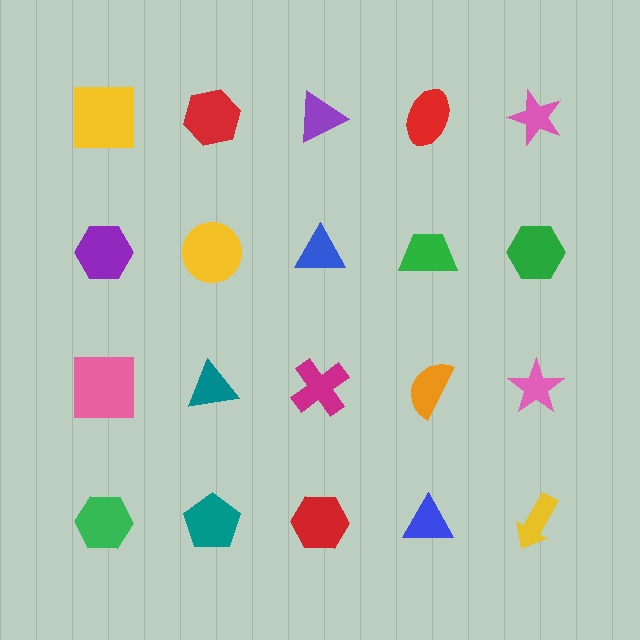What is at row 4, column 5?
A yellow arrow.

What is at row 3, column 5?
A pink star.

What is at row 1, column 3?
A purple triangle.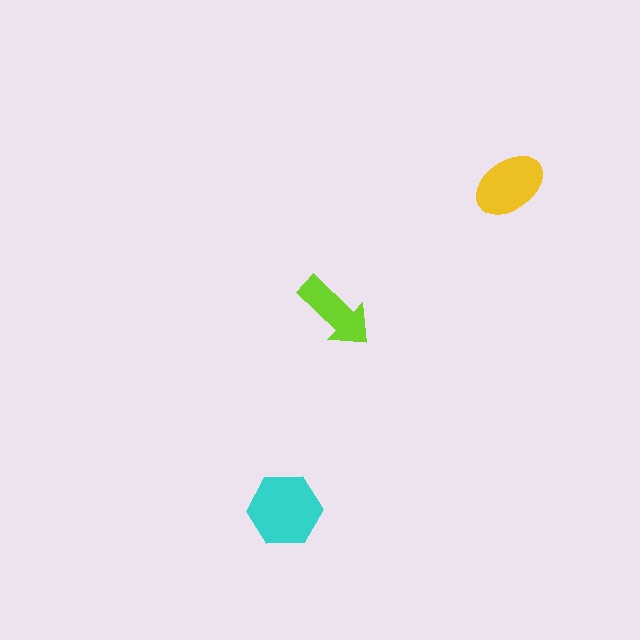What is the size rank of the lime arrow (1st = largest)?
3rd.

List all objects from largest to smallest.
The cyan hexagon, the yellow ellipse, the lime arrow.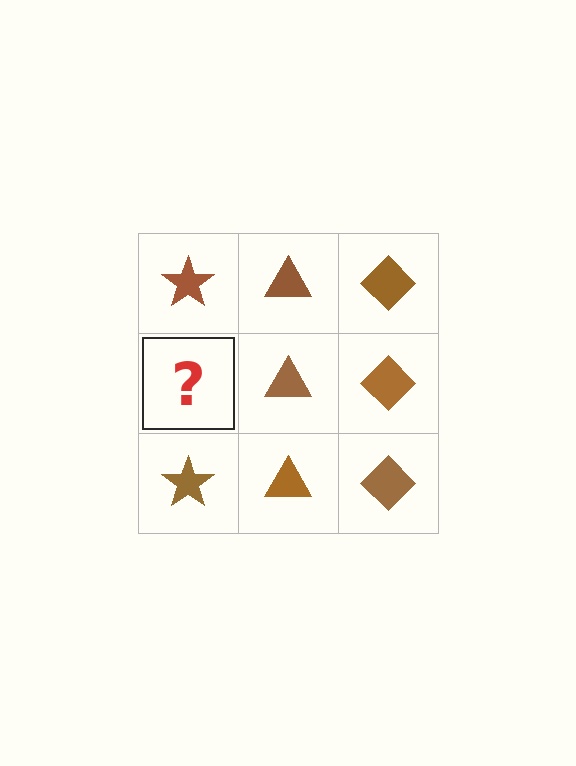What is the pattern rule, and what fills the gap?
The rule is that each column has a consistent shape. The gap should be filled with a brown star.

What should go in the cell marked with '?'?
The missing cell should contain a brown star.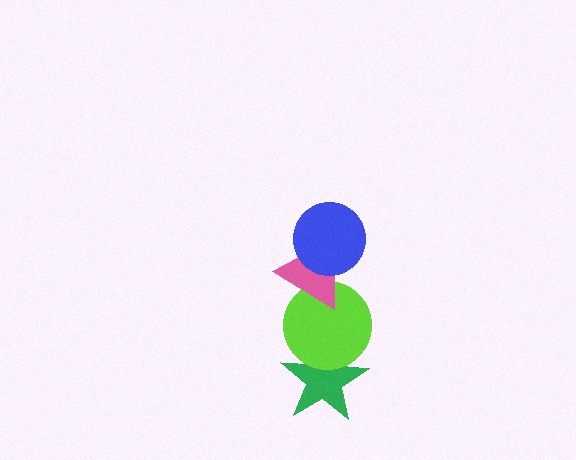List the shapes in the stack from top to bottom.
From top to bottom: the blue circle, the pink triangle, the lime circle, the green star.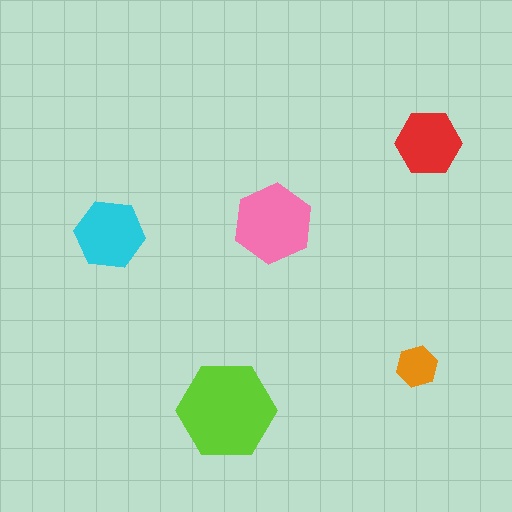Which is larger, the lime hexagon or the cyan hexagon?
The lime one.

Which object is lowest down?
The lime hexagon is bottommost.